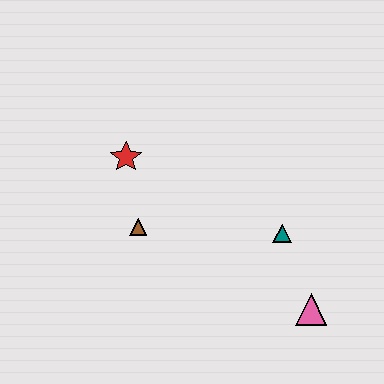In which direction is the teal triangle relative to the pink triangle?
The teal triangle is above the pink triangle.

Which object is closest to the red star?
The brown triangle is closest to the red star.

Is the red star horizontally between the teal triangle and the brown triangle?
No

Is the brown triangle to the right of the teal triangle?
No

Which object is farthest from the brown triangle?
The pink triangle is farthest from the brown triangle.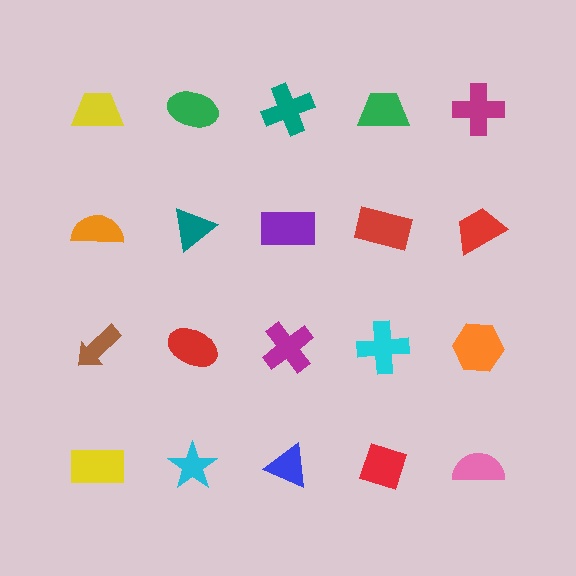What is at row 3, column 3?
A magenta cross.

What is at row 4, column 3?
A blue triangle.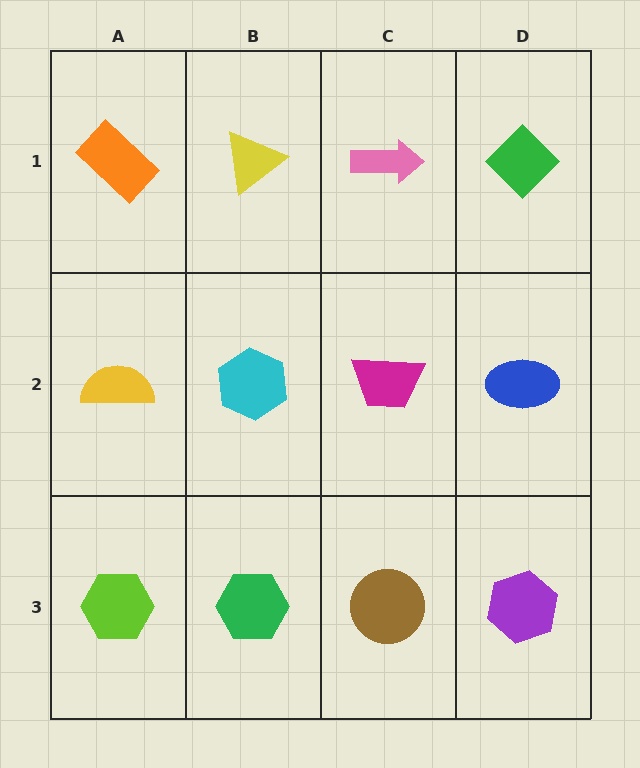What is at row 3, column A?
A lime hexagon.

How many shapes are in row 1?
4 shapes.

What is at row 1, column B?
A yellow triangle.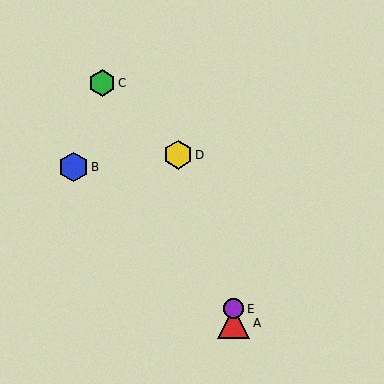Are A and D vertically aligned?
No, A is at x≈234 and D is at x≈178.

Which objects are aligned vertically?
Objects A, E are aligned vertically.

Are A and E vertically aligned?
Yes, both are at x≈234.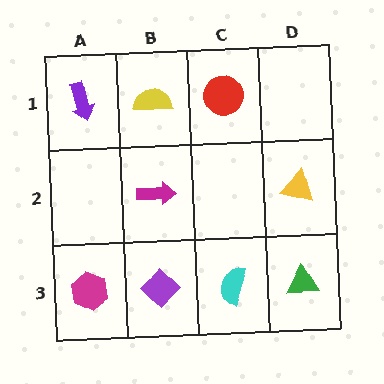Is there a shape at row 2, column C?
No, that cell is empty.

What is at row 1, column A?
A purple arrow.